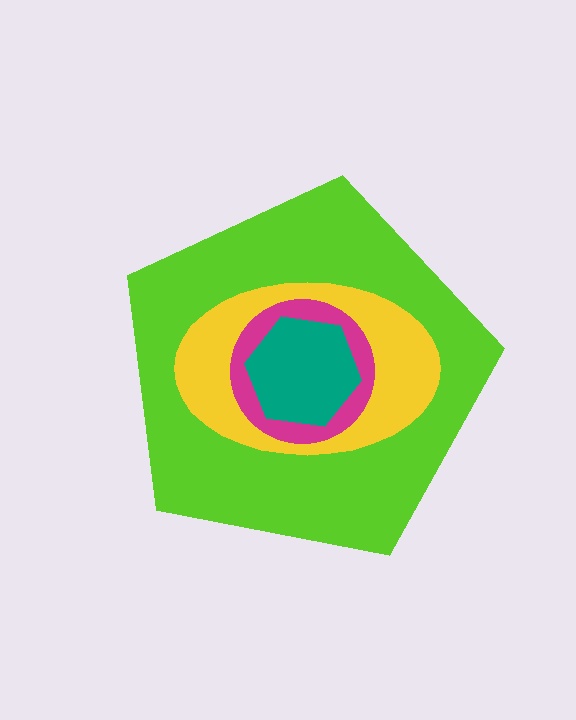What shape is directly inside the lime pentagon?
The yellow ellipse.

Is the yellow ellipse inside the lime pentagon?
Yes.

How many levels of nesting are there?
4.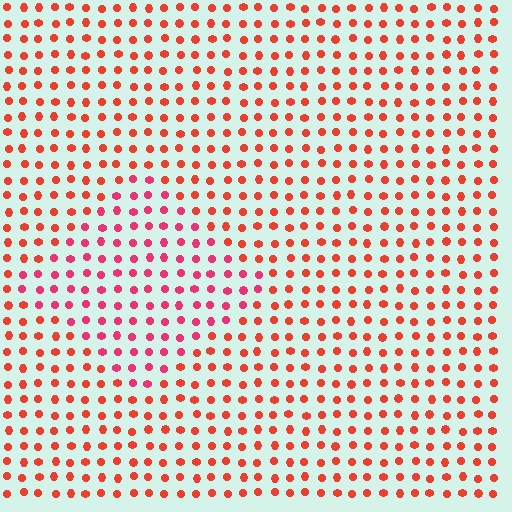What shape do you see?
I see a diamond.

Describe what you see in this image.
The image is filled with small red elements in a uniform arrangement. A diamond-shaped region is visible where the elements are tinted to a slightly different hue, forming a subtle color boundary.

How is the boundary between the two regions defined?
The boundary is defined purely by a slight shift in hue (about 26 degrees). Spacing, size, and orientation are identical on both sides.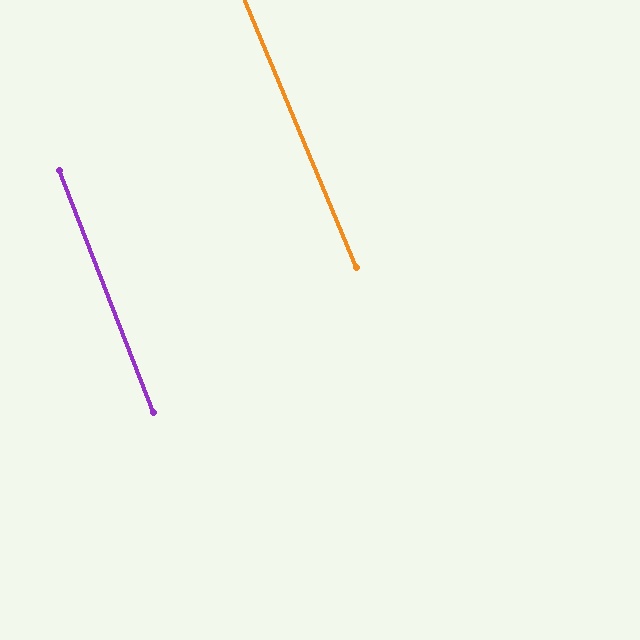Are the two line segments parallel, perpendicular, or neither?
Parallel — their directions differ by only 1.5°.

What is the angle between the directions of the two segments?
Approximately 1 degree.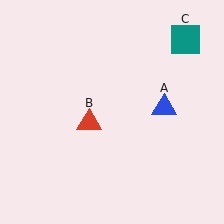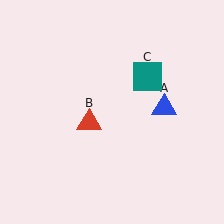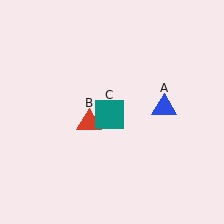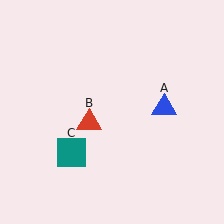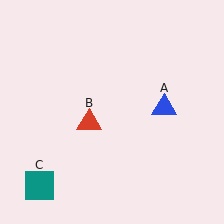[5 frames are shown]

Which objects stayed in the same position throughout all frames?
Blue triangle (object A) and red triangle (object B) remained stationary.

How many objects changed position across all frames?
1 object changed position: teal square (object C).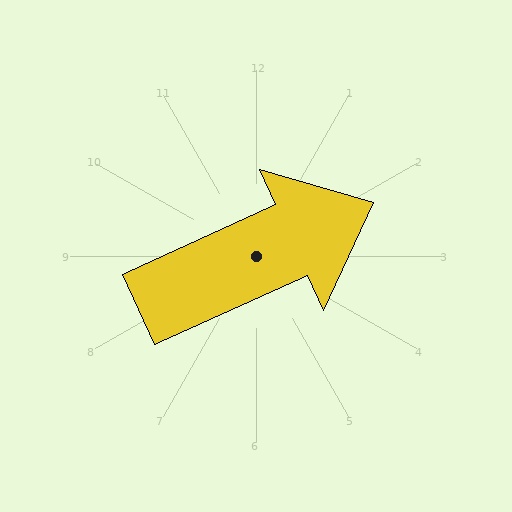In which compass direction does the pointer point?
Northeast.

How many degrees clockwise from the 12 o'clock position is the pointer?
Approximately 65 degrees.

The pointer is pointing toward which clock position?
Roughly 2 o'clock.